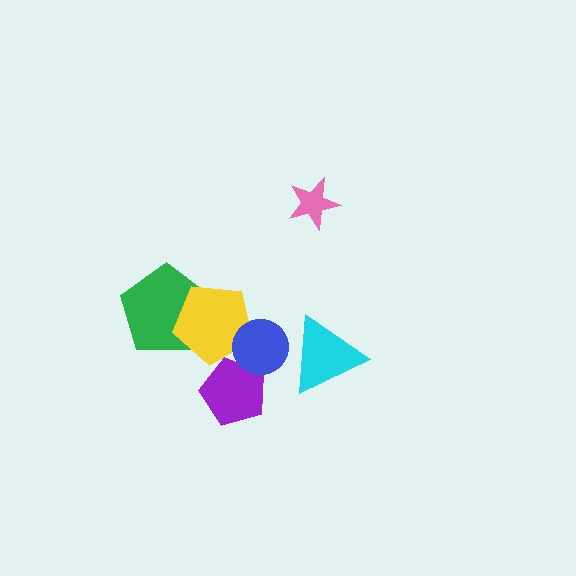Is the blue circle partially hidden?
Yes, it is partially covered by another shape.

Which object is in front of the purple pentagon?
The blue circle is in front of the purple pentagon.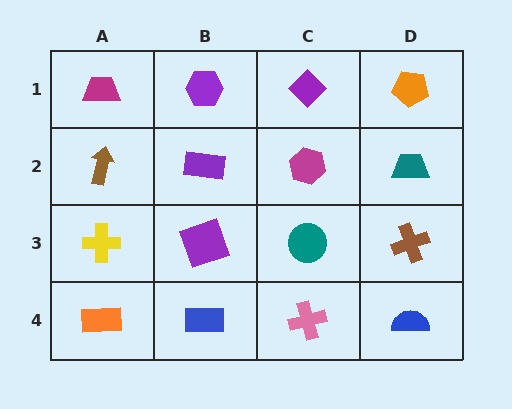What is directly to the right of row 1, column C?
An orange pentagon.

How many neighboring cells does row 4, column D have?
2.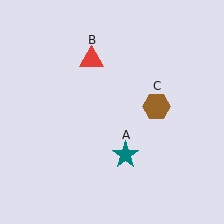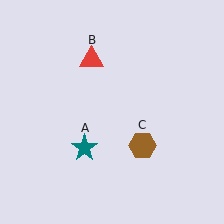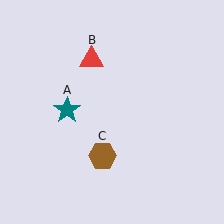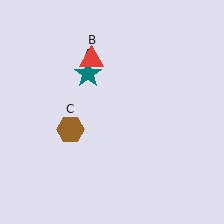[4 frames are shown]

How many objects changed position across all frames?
2 objects changed position: teal star (object A), brown hexagon (object C).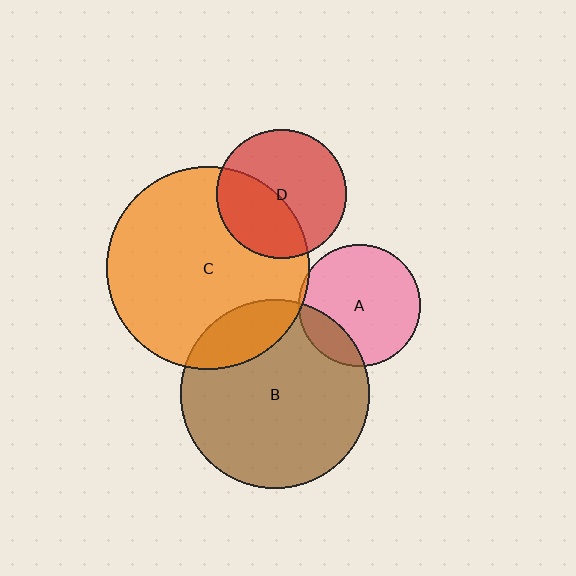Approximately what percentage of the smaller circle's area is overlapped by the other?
Approximately 5%.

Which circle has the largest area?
Circle C (orange).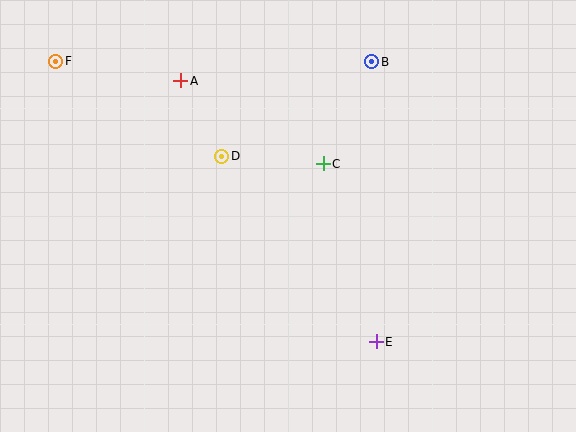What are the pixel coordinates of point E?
Point E is at (376, 342).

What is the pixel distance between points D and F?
The distance between D and F is 191 pixels.